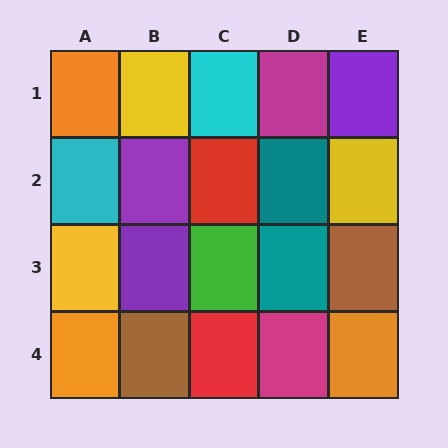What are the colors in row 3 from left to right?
Yellow, purple, green, teal, brown.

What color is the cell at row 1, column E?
Purple.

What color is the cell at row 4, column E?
Orange.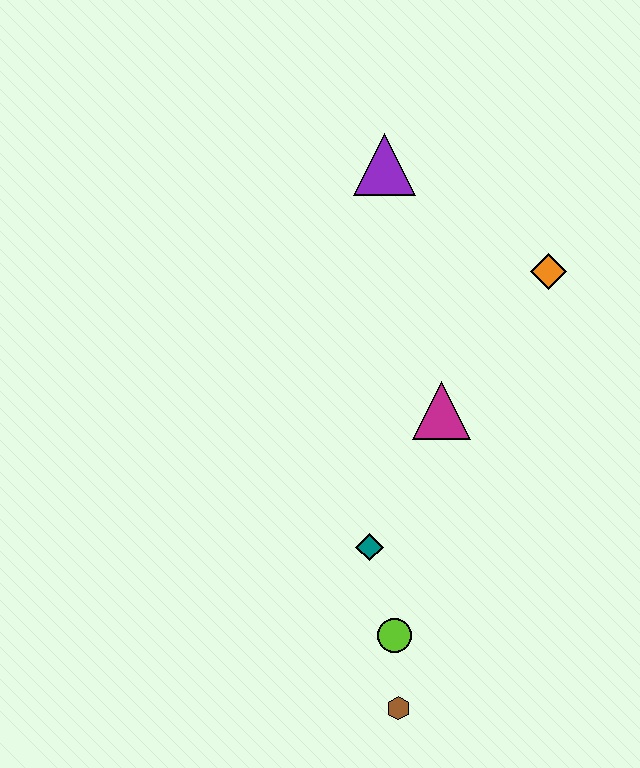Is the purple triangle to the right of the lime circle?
No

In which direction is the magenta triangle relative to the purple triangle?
The magenta triangle is below the purple triangle.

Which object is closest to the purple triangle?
The orange diamond is closest to the purple triangle.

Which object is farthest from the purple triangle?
The brown hexagon is farthest from the purple triangle.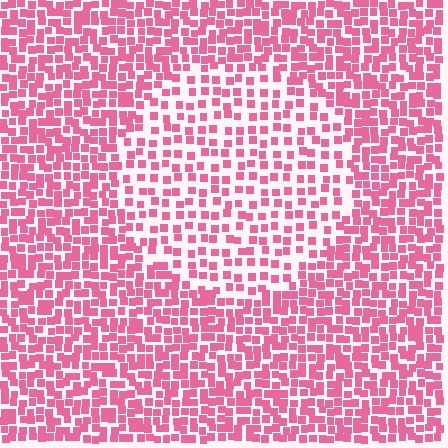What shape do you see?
I see a circle.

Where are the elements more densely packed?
The elements are more densely packed outside the circle boundary.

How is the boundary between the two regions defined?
The boundary is defined by a change in element density (approximately 1.9x ratio). All elements are the same color, size, and shape.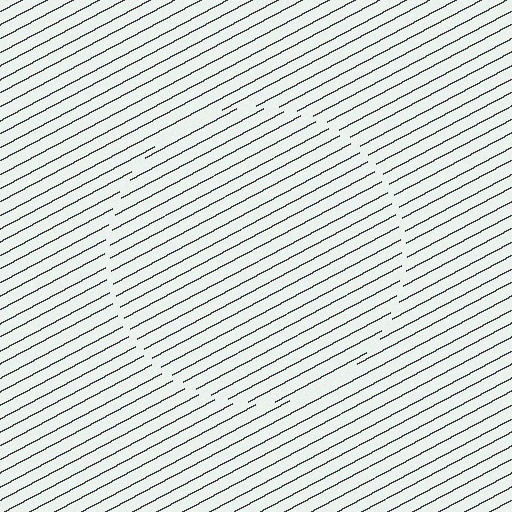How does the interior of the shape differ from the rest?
The interior of the shape contains the same grating, shifted by half a period — the contour is defined by the phase discontinuity where line-ends from the inner and outer gratings abut.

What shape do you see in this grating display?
An illusory circle. The interior of the shape contains the same grating, shifted by half a period — the contour is defined by the phase discontinuity where line-ends from the inner and outer gratings abut.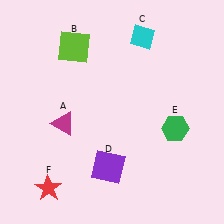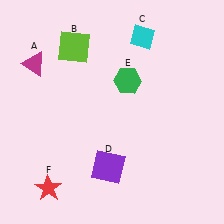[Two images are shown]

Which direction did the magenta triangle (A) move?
The magenta triangle (A) moved up.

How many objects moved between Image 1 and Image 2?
2 objects moved between the two images.